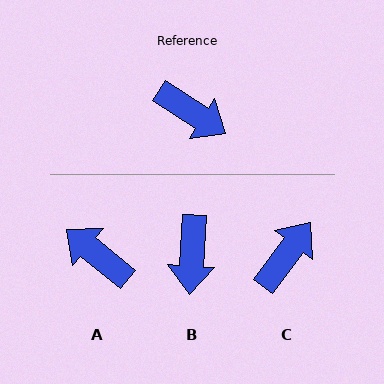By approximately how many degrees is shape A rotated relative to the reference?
Approximately 173 degrees counter-clockwise.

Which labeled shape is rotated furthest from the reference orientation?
A, about 173 degrees away.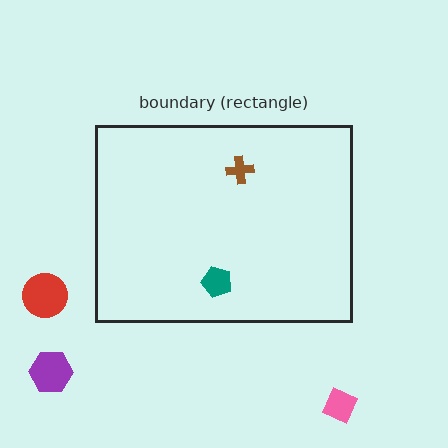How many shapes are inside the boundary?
2 inside, 3 outside.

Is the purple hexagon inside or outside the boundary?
Outside.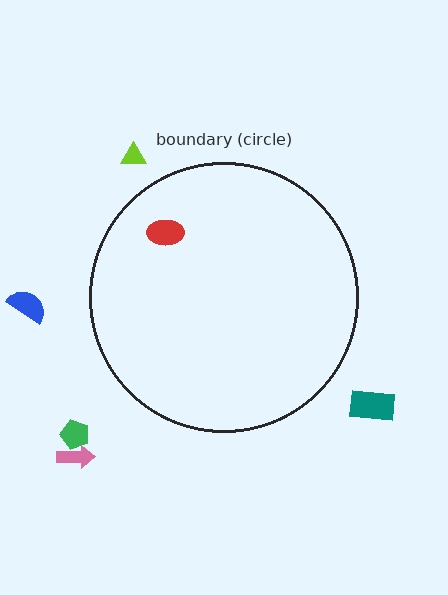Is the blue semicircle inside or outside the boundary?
Outside.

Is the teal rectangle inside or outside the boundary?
Outside.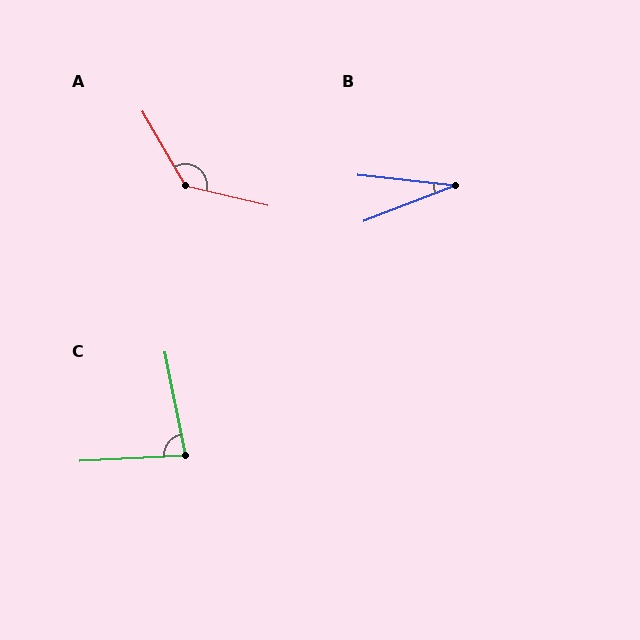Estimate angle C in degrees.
Approximately 82 degrees.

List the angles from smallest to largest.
B (27°), C (82°), A (133°).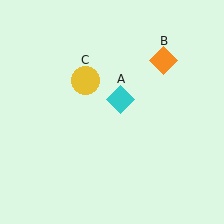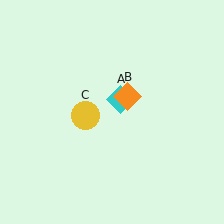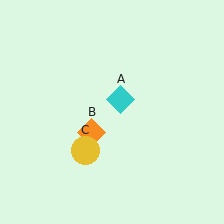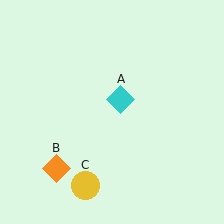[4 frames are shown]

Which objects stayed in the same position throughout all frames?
Cyan diamond (object A) remained stationary.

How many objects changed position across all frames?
2 objects changed position: orange diamond (object B), yellow circle (object C).